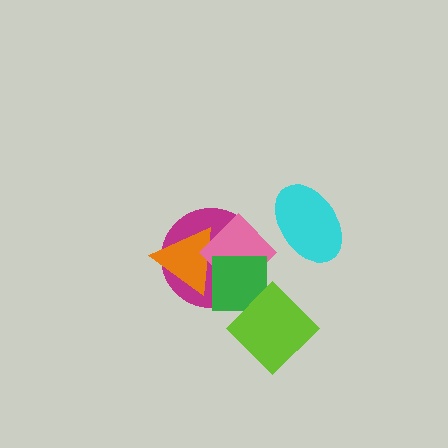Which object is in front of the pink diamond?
The green square is in front of the pink diamond.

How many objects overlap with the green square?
4 objects overlap with the green square.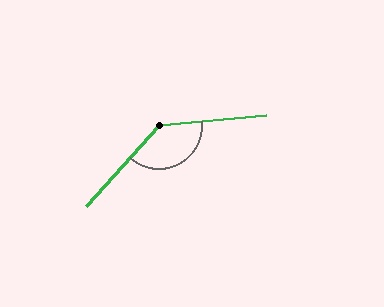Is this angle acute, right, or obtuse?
It is obtuse.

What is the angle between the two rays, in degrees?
Approximately 137 degrees.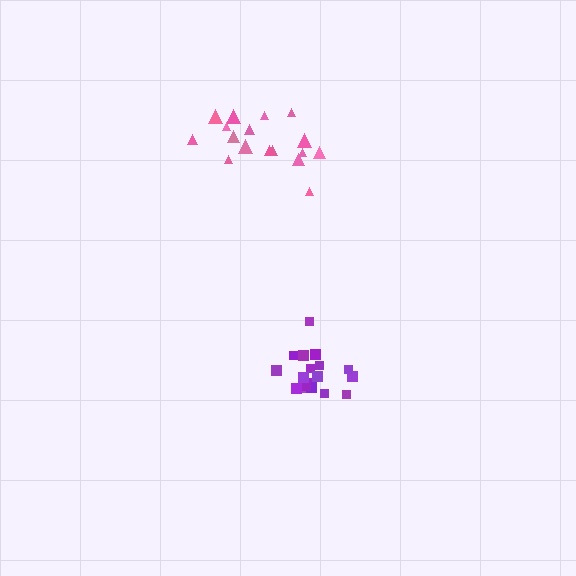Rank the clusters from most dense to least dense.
purple, pink.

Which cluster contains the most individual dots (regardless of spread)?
Purple (18).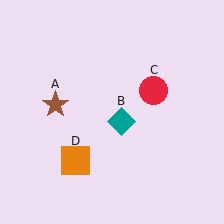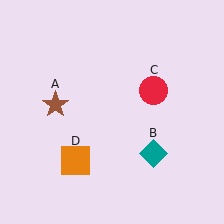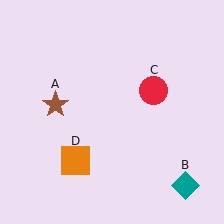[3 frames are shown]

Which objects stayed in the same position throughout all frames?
Brown star (object A) and red circle (object C) and orange square (object D) remained stationary.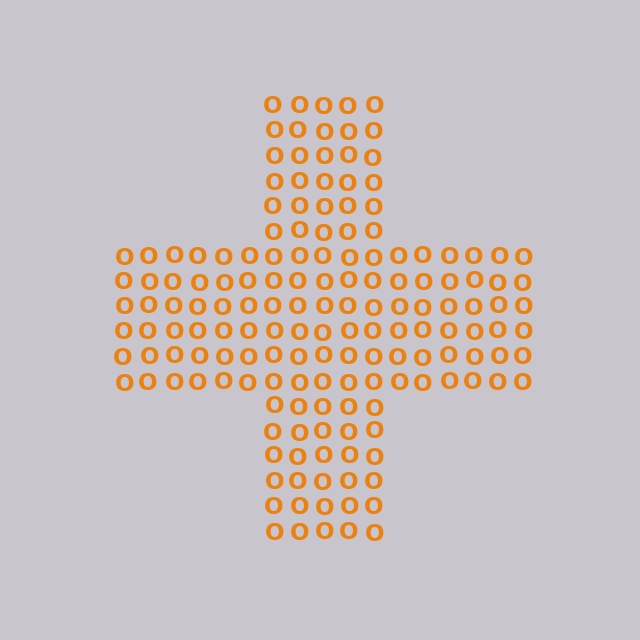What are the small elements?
The small elements are letter O's.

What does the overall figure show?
The overall figure shows a cross.